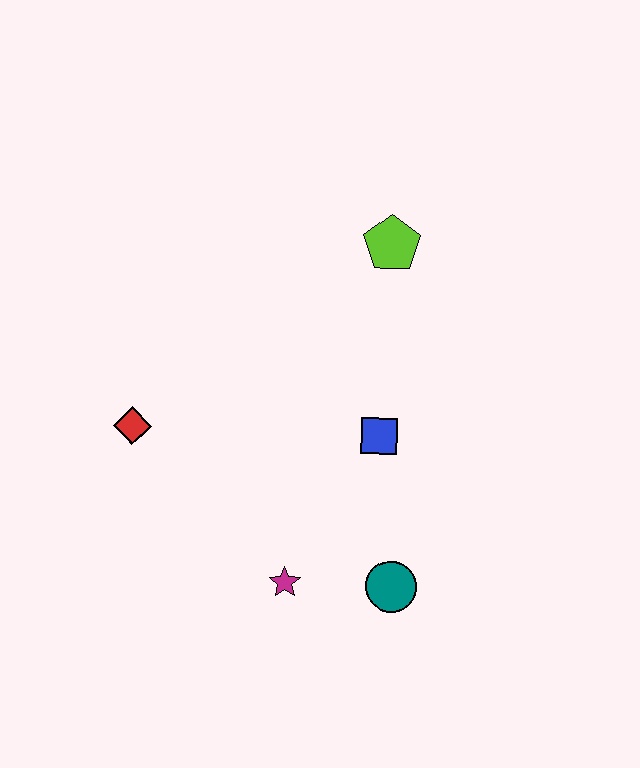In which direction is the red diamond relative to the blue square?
The red diamond is to the left of the blue square.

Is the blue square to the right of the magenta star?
Yes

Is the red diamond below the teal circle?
No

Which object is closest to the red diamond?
The magenta star is closest to the red diamond.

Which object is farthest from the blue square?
The red diamond is farthest from the blue square.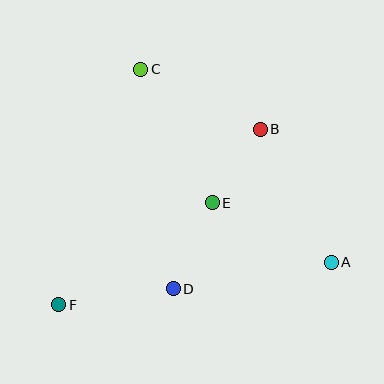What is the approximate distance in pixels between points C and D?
The distance between C and D is approximately 222 pixels.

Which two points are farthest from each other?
Points A and F are farthest from each other.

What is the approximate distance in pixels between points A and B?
The distance between A and B is approximately 151 pixels.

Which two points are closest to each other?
Points B and E are closest to each other.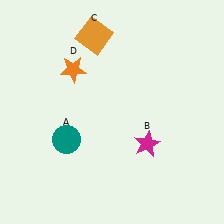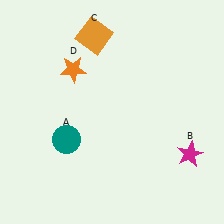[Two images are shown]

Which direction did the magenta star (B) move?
The magenta star (B) moved right.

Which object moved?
The magenta star (B) moved right.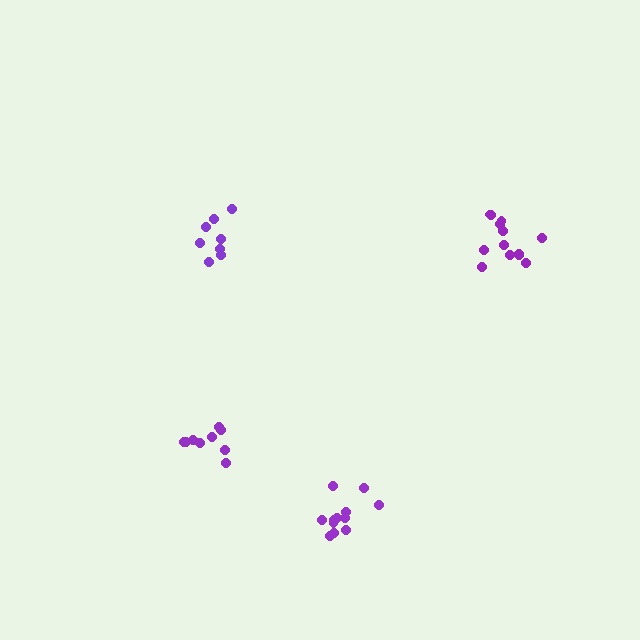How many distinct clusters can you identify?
There are 4 distinct clusters.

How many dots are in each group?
Group 1: 12 dots, Group 2: 13 dots, Group 3: 9 dots, Group 4: 8 dots (42 total).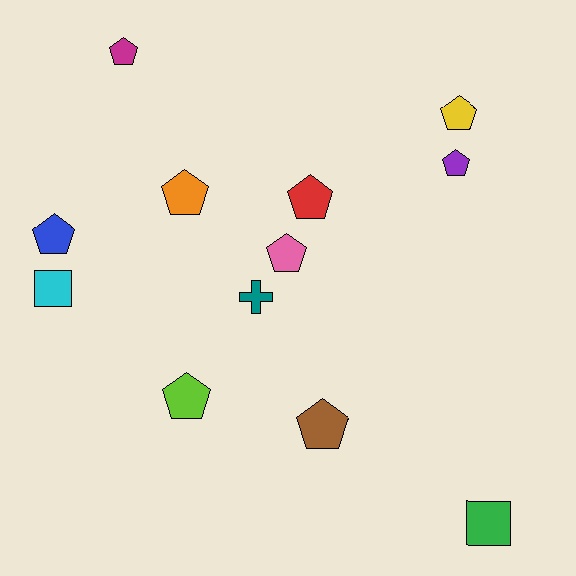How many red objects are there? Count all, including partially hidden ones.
There is 1 red object.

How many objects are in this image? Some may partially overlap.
There are 12 objects.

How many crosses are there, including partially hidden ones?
There is 1 cross.